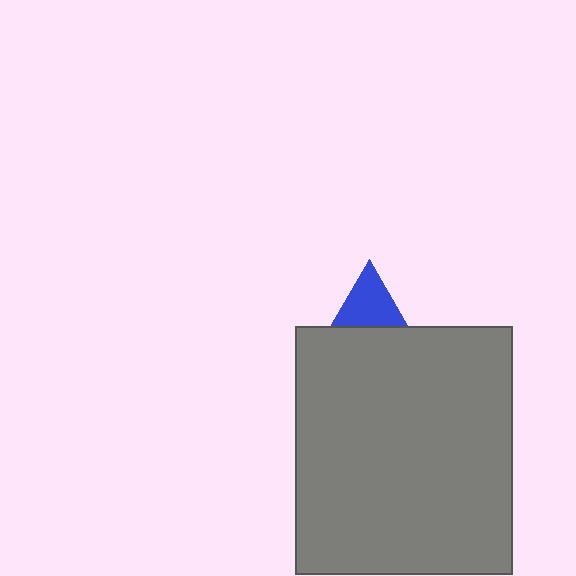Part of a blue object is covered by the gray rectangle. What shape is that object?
It is a triangle.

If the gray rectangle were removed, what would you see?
You would see the complete blue triangle.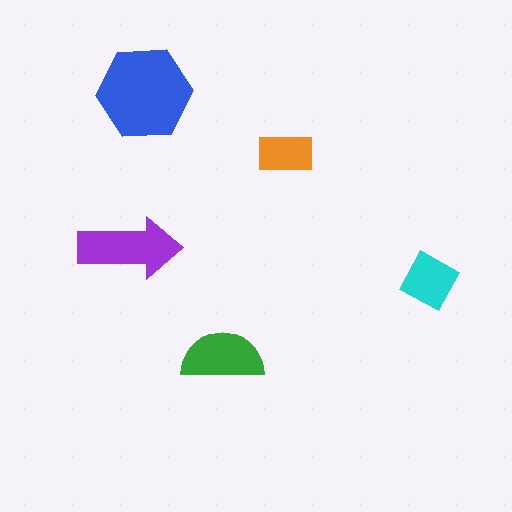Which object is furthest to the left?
The purple arrow is leftmost.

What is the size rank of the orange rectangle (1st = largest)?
5th.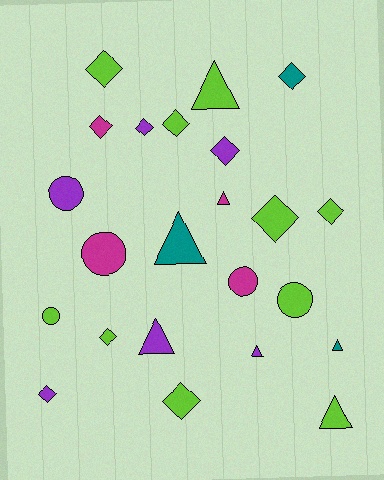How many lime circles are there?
There are 2 lime circles.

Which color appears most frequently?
Lime, with 10 objects.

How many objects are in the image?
There are 23 objects.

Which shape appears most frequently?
Diamond, with 11 objects.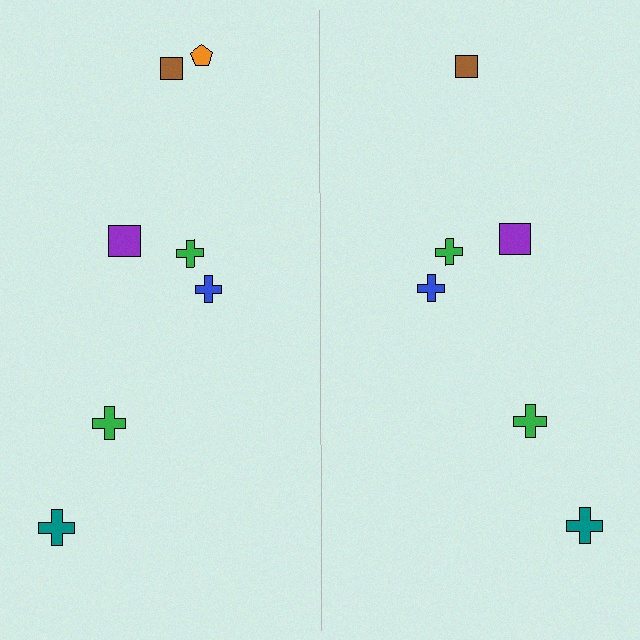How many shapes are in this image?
There are 13 shapes in this image.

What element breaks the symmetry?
A orange pentagon is missing from the right side.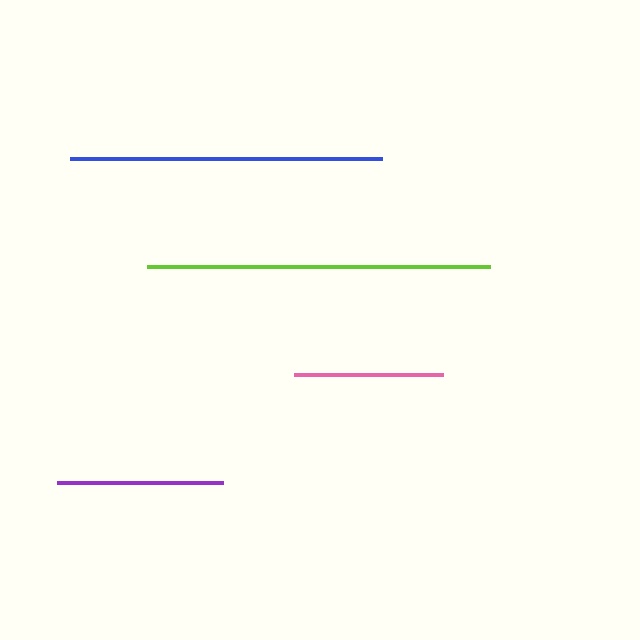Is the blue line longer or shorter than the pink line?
The blue line is longer than the pink line.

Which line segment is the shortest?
The pink line is the shortest at approximately 149 pixels.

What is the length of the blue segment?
The blue segment is approximately 312 pixels long.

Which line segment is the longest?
The lime line is the longest at approximately 343 pixels.